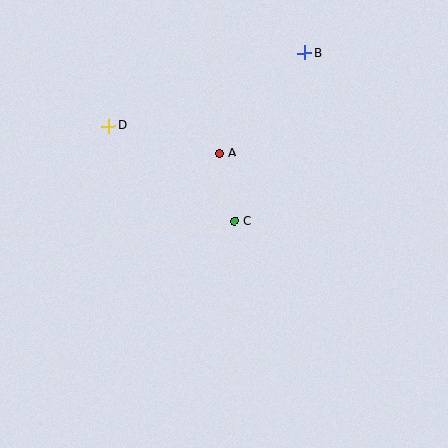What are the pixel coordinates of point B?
Point B is at (305, 53).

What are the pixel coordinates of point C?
Point C is at (234, 221).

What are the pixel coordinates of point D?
Point D is at (109, 126).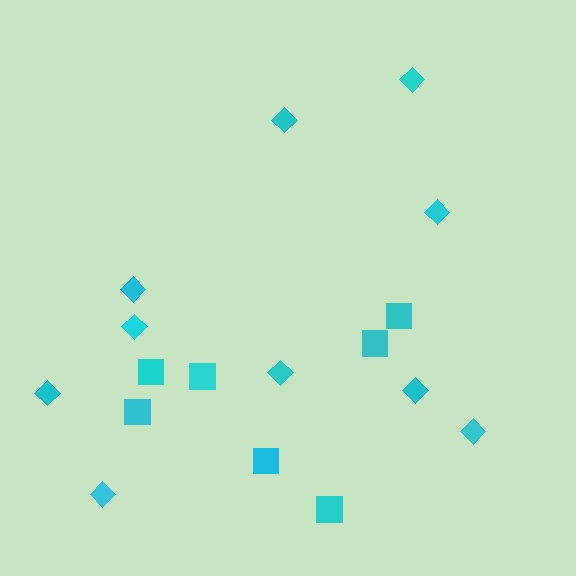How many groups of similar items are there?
There are 2 groups: one group of diamonds (10) and one group of squares (7).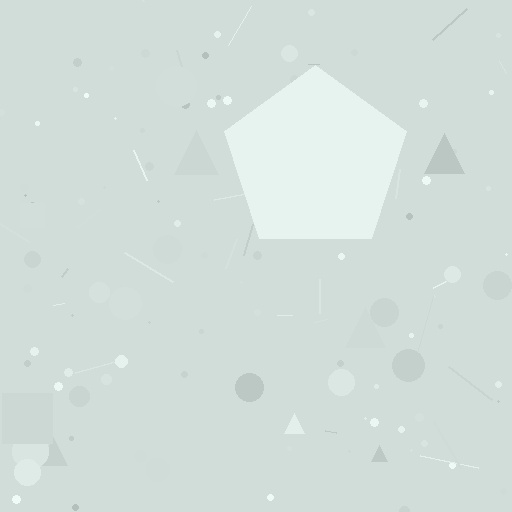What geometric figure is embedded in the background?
A pentagon is embedded in the background.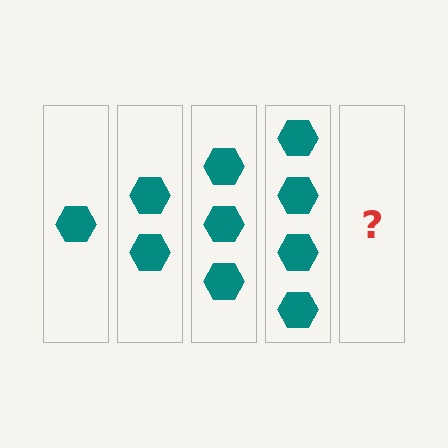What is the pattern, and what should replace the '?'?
The pattern is that each step adds one more hexagon. The '?' should be 5 hexagons.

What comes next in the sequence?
The next element should be 5 hexagons.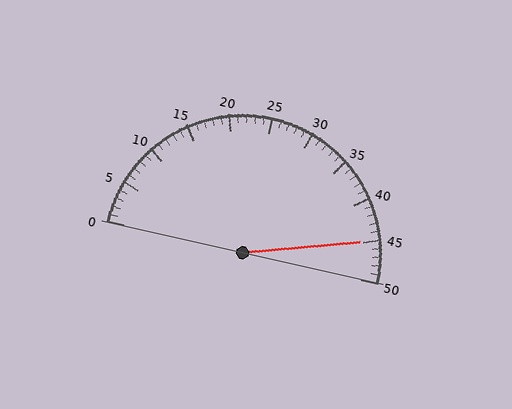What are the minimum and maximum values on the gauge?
The gauge ranges from 0 to 50.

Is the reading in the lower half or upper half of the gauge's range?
The reading is in the upper half of the range (0 to 50).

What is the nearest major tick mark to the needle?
The nearest major tick mark is 45.